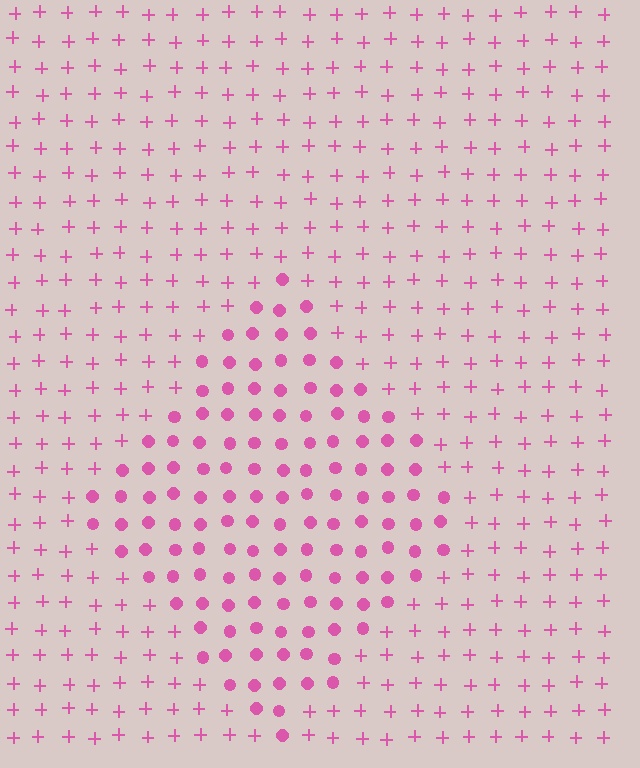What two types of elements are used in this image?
The image uses circles inside the diamond region and plus signs outside it.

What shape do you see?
I see a diamond.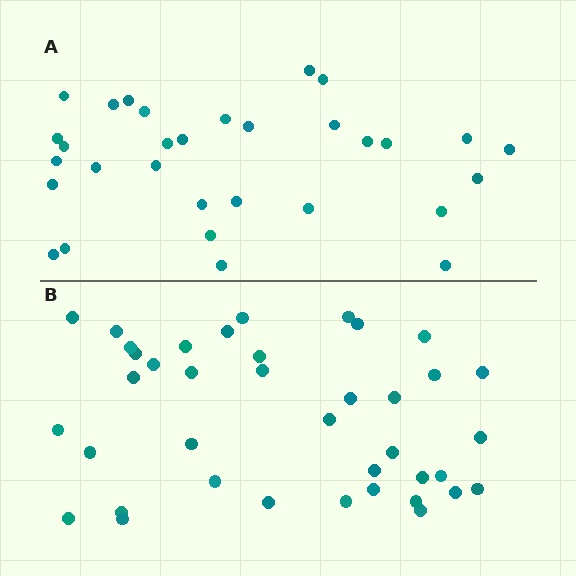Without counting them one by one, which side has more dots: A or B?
Region B (the bottom region) has more dots.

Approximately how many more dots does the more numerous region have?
Region B has roughly 8 or so more dots than region A.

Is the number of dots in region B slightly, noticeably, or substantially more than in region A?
Region B has noticeably more, but not dramatically so. The ratio is roughly 1.3 to 1.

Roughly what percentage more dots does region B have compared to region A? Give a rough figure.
About 25% more.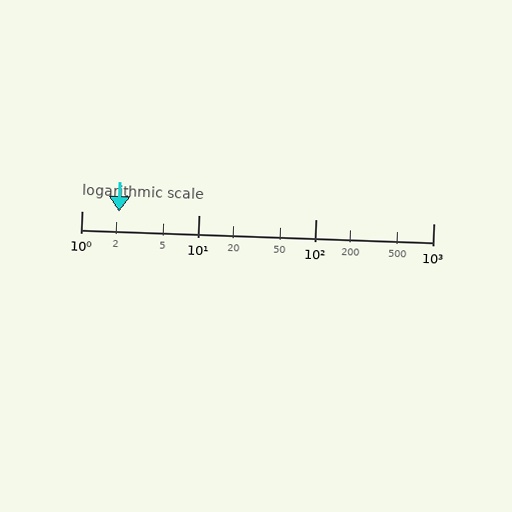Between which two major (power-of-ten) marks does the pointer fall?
The pointer is between 1 and 10.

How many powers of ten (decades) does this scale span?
The scale spans 3 decades, from 1 to 1000.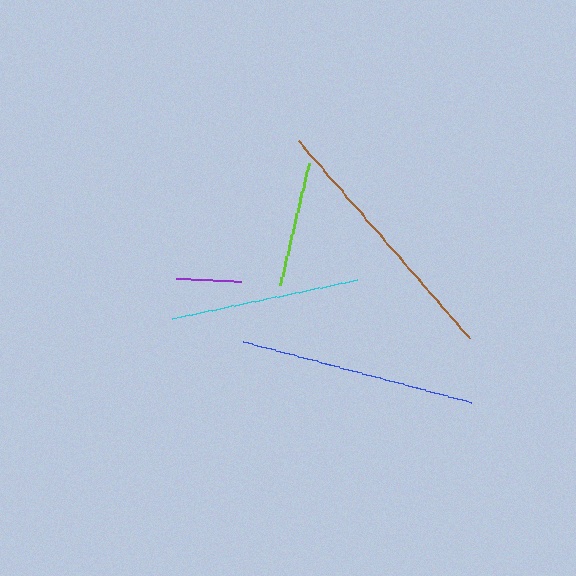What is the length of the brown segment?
The brown segment is approximately 260 pixels long.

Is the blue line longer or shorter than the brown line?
The brown line is longer than the blue line.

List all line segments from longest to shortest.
From longest to shortest: brown, blue, cyan, lime, purple.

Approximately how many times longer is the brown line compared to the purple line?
The brown line is approximately 4.0 times the length of the purple line.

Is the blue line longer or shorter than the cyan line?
The blue line is longer than the cyan line.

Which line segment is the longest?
The brown line is the longest at approximately 260 pixels.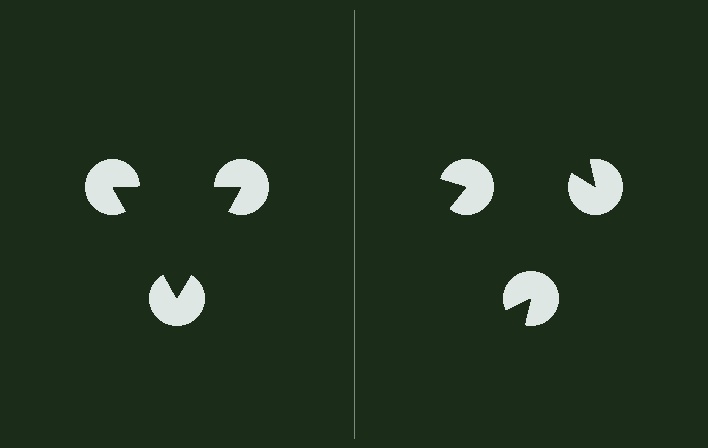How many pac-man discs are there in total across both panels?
6 — 3 on each side.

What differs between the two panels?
The pac-man discs are positioned identically on both sides; only the wedge orientations differ. On the left they align to a triangle; on the right they are misaligned.